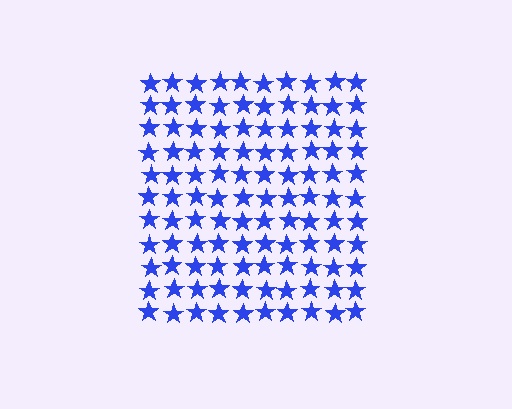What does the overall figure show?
The overall figure shows a square.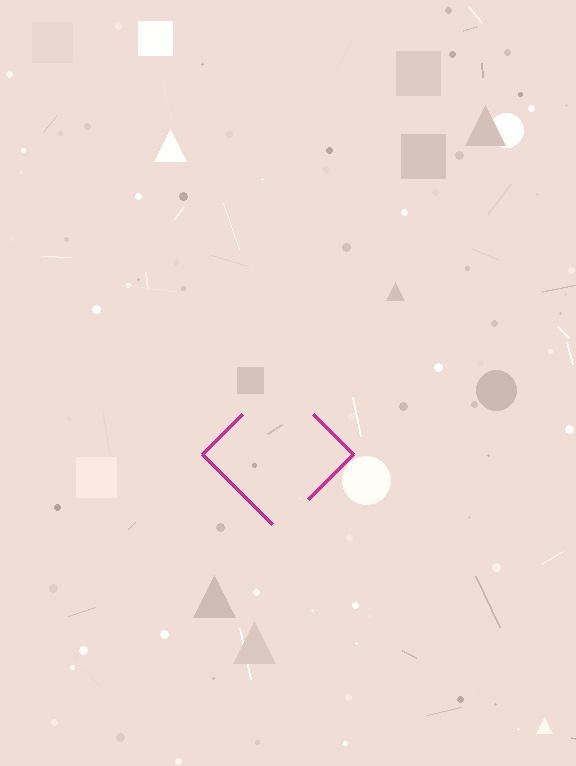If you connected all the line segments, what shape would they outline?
They would outline a diamond.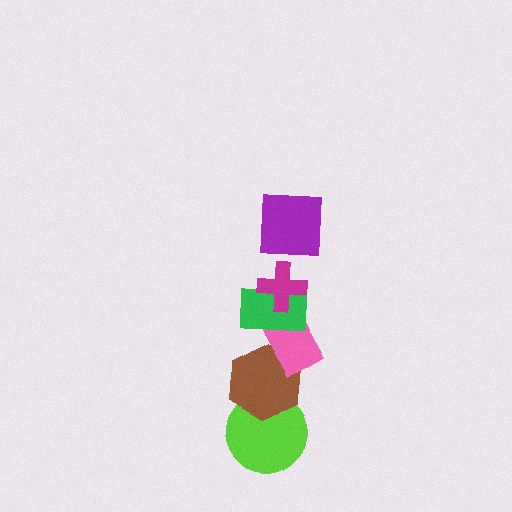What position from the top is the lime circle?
The lime circle is 6th from the top.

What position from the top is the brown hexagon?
The brown hexagon is 5th from the top.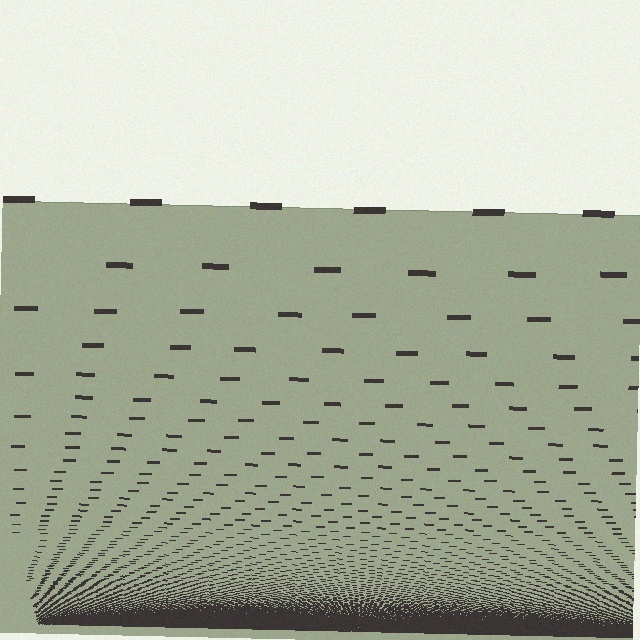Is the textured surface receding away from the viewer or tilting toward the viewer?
The surface appears to tilt toward the viewer. Texture elements get larger and sparser toward the top.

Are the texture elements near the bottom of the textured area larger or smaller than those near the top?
Smaller. The gradient is inverted — elements near the bottom are smaller and denser.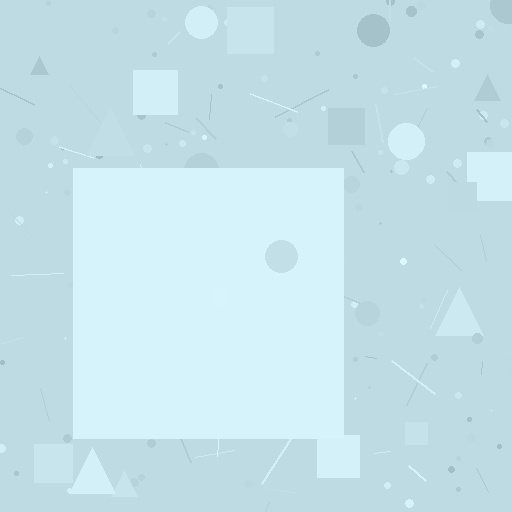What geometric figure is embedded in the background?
A square is embedded in the background.